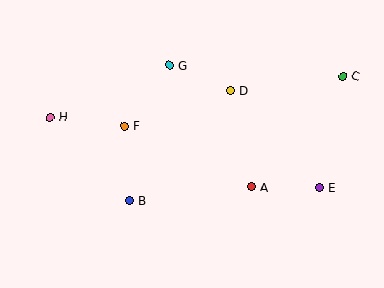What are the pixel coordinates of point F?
Point F is at (125, 126).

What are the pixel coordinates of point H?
Point H is at (50, 117).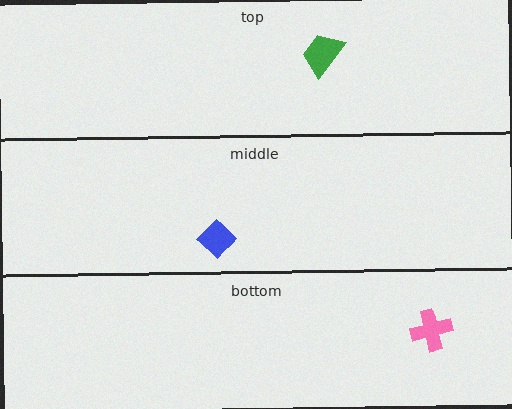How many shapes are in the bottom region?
1.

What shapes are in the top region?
The green trapezoid.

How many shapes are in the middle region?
1.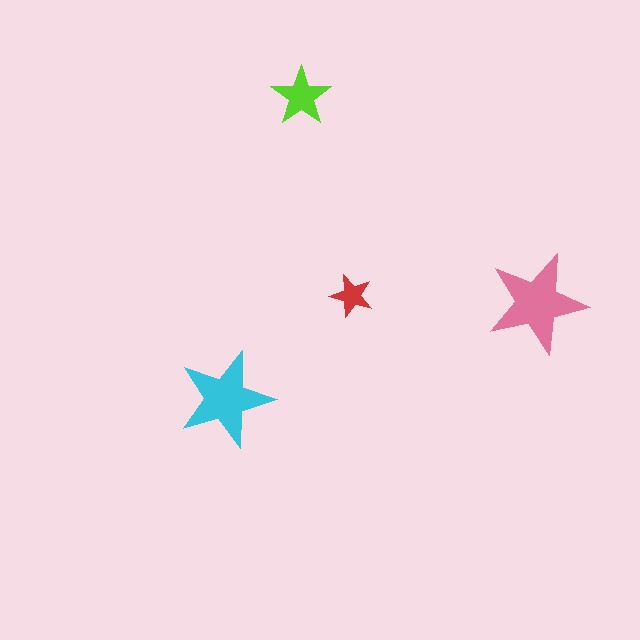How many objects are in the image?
There are 4 objects in the image.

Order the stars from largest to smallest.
the pink one, the cyan one, the lime one, the red one.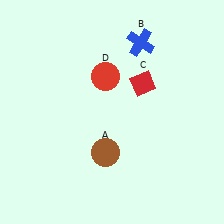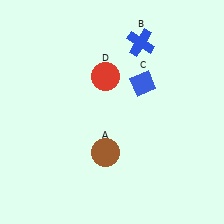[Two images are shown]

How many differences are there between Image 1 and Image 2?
There is 1 difference between the two images.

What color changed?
The diamond (C) changed from red in Image 1 to blue in Image 2.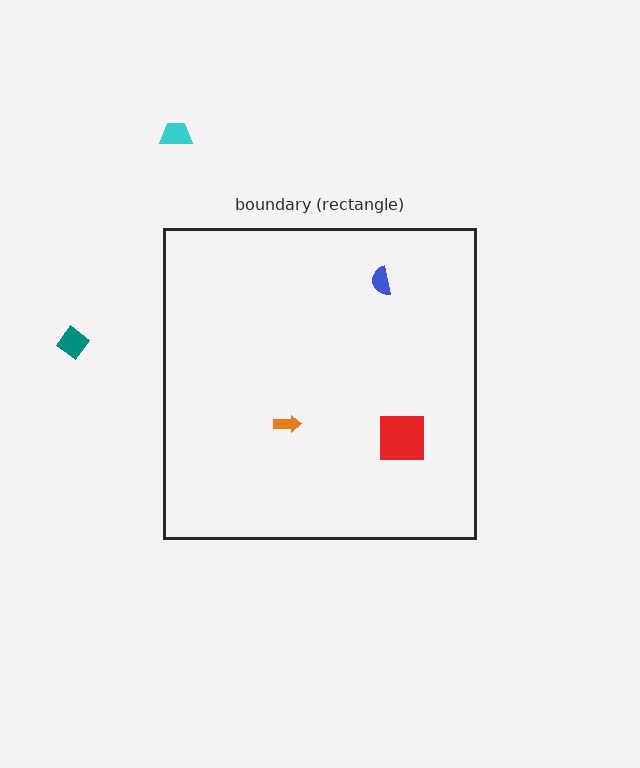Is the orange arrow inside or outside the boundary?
Inside.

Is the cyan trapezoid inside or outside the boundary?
Outside.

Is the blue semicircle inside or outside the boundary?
Inside.